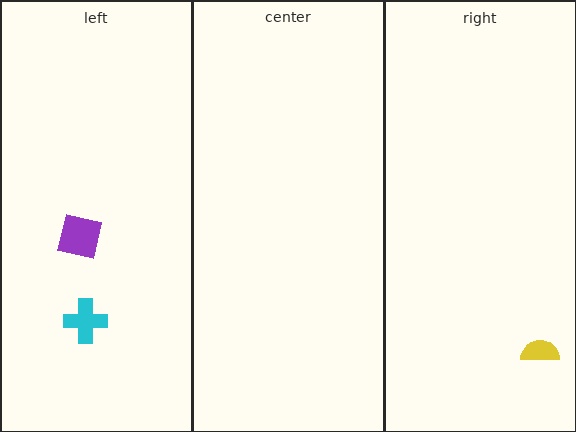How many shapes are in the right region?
1.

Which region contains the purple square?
The left region.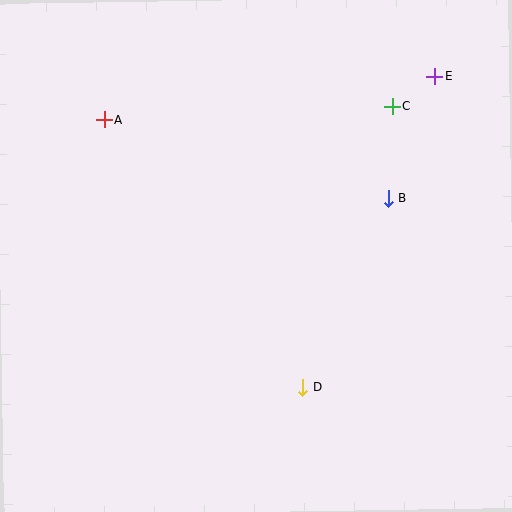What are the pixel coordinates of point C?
Point C is at (392, 106).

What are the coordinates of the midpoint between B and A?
The midpoint between B and A is at (246, 159).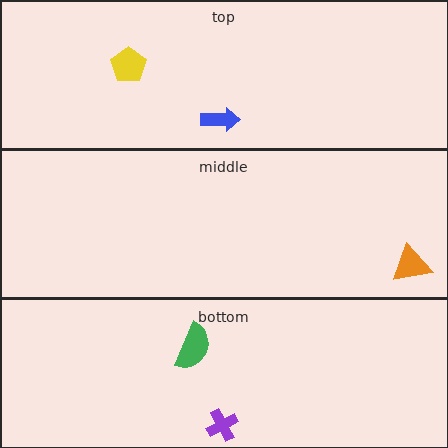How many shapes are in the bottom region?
2.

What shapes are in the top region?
The blue arrow, the yellow pentagon.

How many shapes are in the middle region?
1.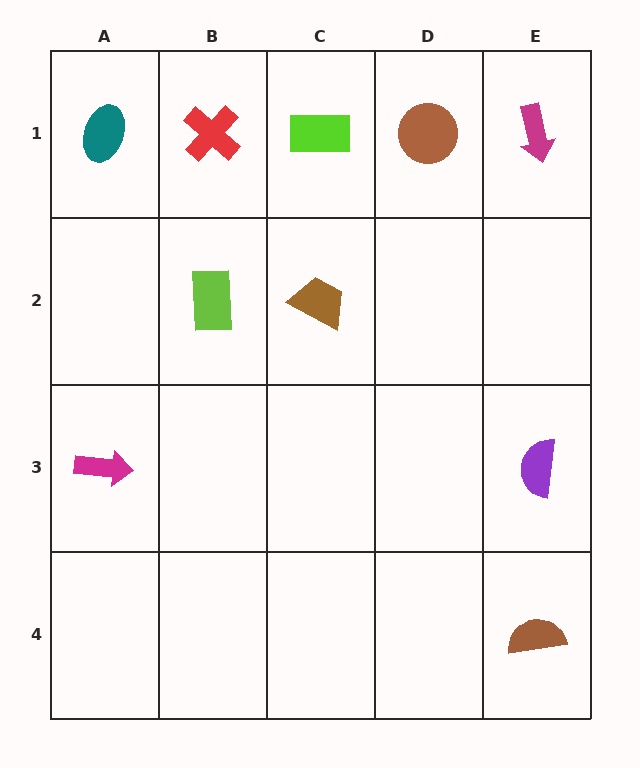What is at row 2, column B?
A lime rectangle.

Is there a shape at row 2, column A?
No, that cell is empty.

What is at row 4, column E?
A brown semicircle.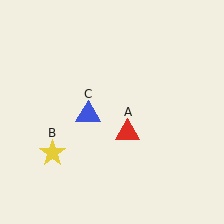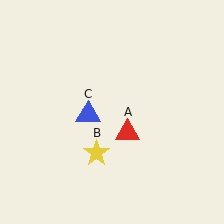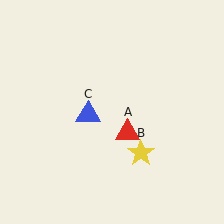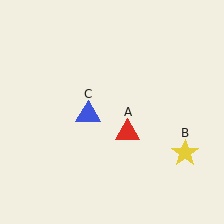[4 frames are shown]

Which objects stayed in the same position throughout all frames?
Red triangle (object A) and blue triangle (object C) remained stationary.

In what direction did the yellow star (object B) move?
The yellow star (object B) moved right.